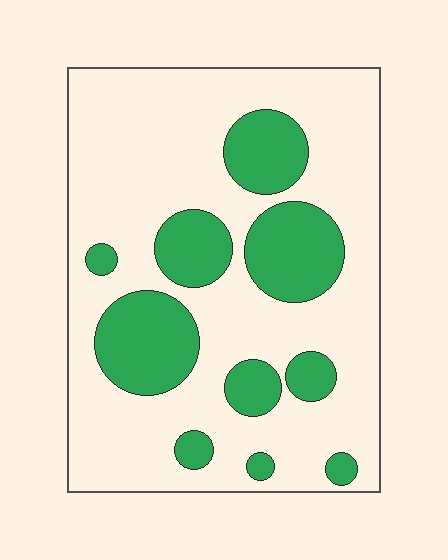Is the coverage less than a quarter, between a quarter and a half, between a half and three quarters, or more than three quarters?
Between a quarter and a half.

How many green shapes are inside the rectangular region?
10.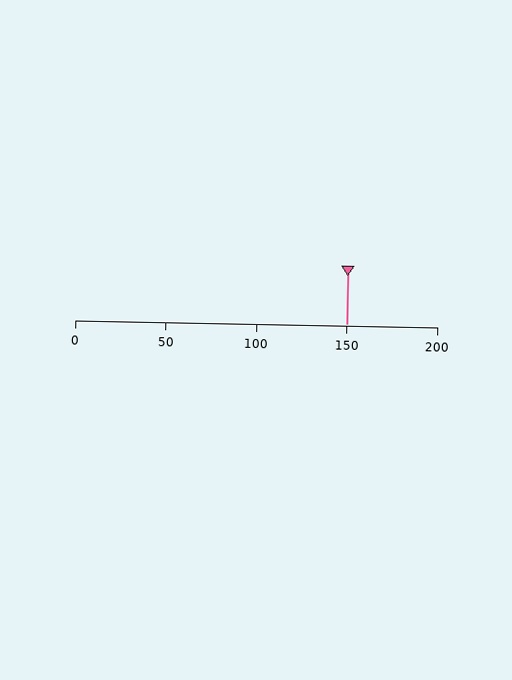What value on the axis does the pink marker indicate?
The marker indicates approximately 150.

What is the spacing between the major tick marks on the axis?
The major ticks are spaced 50 apart.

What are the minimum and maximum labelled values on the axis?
The axis runs from 0 to 200.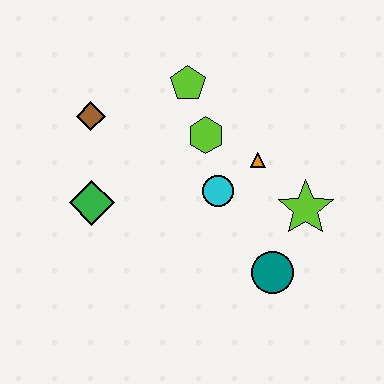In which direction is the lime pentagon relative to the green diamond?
The lime pentagon is above the green diamond.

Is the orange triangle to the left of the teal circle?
Yes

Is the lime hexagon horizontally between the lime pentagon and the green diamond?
No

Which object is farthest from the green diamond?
The lime star is farthest from the green diamond.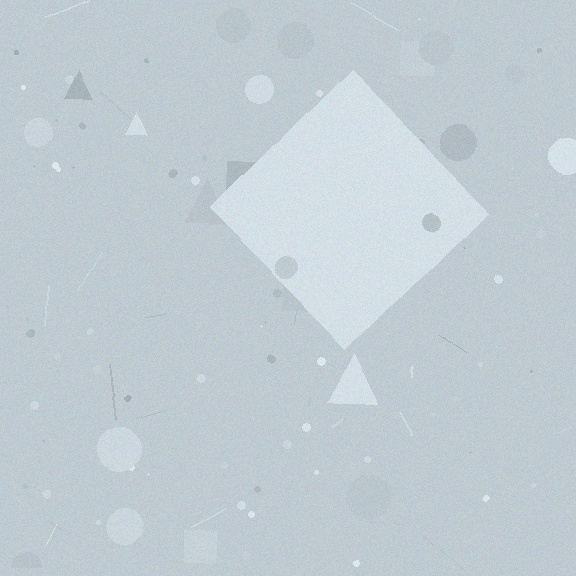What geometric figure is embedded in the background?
A diamond is embedded in the background.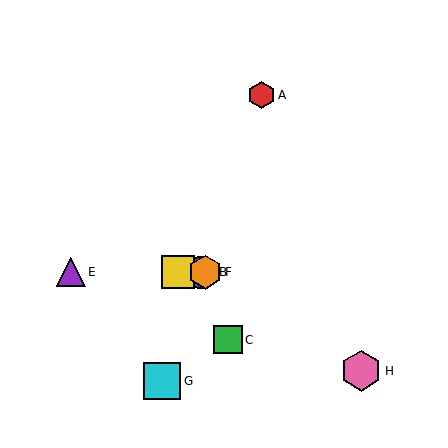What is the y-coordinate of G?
Object G is at y≈381.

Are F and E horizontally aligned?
Yes, both are at y≈272.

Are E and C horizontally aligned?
No, E is at y≈272 and C is at y≈340.